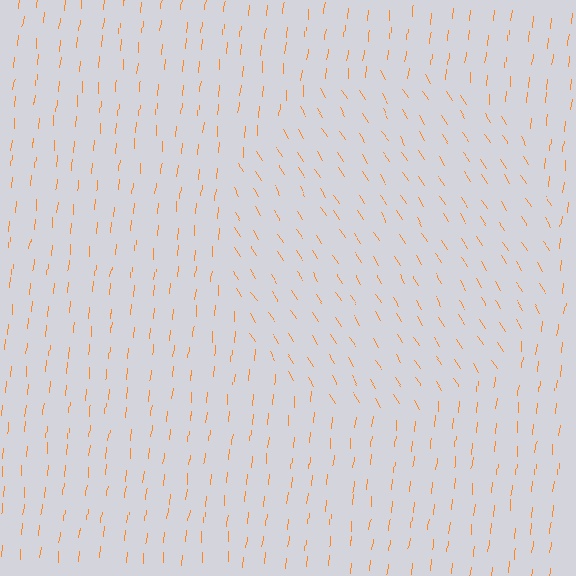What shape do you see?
I see a circle.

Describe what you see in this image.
The image is filled with small orange line segments. A circle region in the image has lines oriented differently from the surrounding lines, creating a visible texture boundary.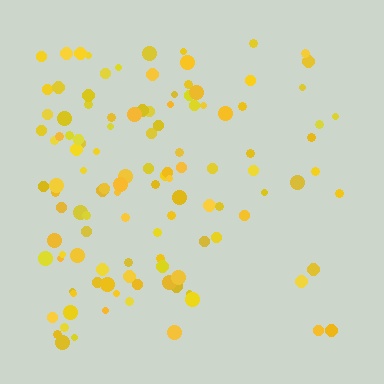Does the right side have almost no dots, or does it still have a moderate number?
Still a moderate number, just noticeably fewer than the left.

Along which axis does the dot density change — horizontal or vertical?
Horizontal.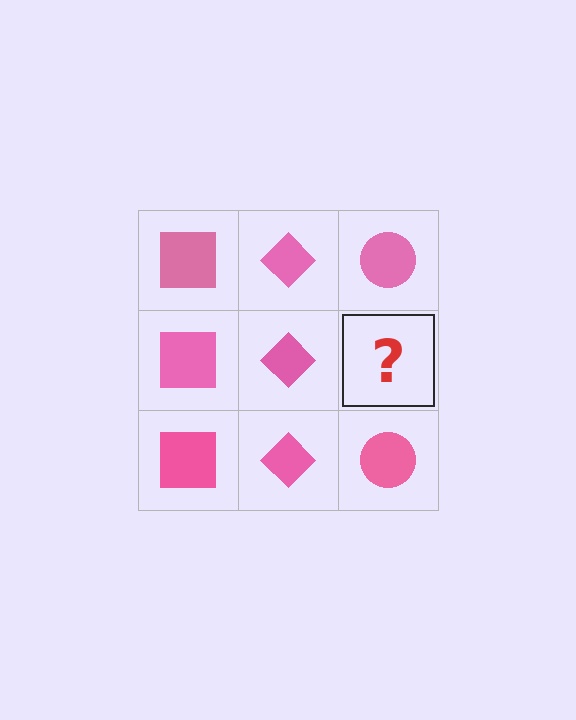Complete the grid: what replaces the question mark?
The question mark should be replaced with a pink circle.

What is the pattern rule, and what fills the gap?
The rule is that each column has a consistent shape. The gap should be filled with a pink circle.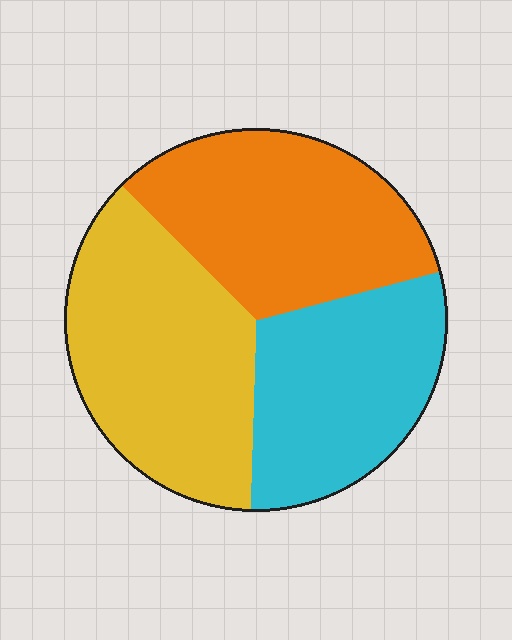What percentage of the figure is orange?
Orange covers about 35% of the figure.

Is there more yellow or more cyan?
Yellow.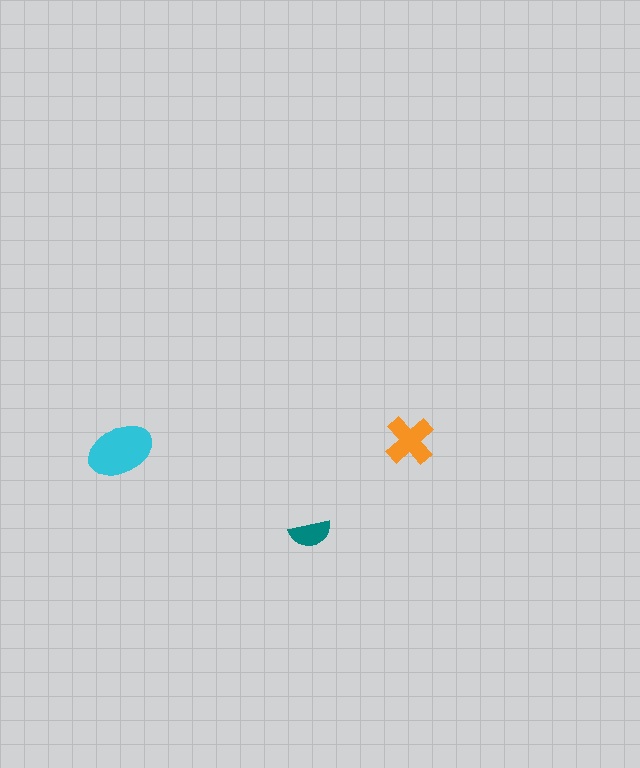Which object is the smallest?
The teal semicircle.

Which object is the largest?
The cyan ellipse.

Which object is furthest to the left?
The cyan ellipse is leftmost.